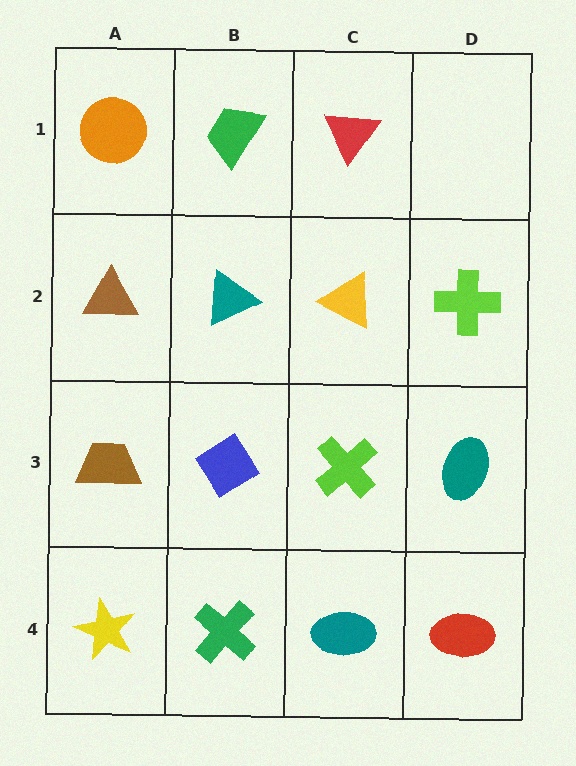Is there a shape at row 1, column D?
No, that cell is empty.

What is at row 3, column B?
A blue diamond.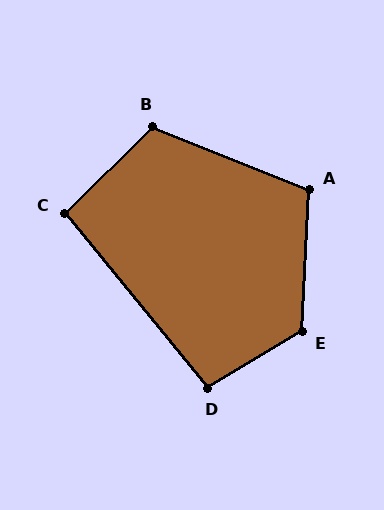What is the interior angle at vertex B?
Approximately 114 degrees (obtuse).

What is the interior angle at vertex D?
Approximately 98 degrees (obtuse).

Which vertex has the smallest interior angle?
C, at approximately 95 degrees.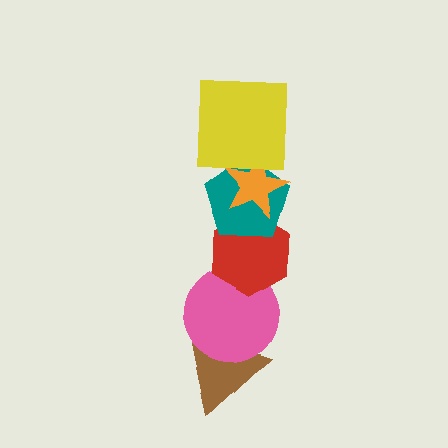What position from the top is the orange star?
The orange star is 2nd from the top.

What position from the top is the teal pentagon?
The teal pentagon is 3rd from the top.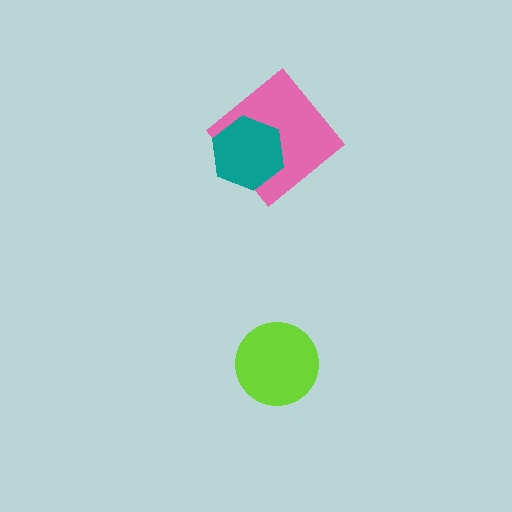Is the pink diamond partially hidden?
Yes, it is partially covered by another shape.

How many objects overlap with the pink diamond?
1 object overlaps with the pink diamond.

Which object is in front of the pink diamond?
The teal hexagon is in front of the pink diamond.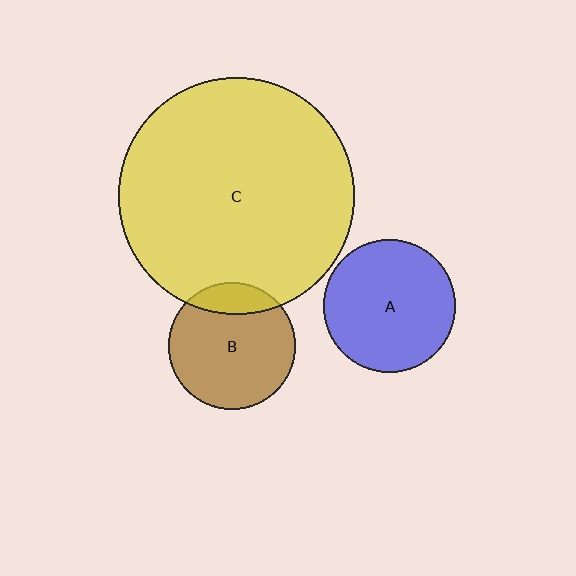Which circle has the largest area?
Circle C (yellow).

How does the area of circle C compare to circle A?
Approximately 3.2 times.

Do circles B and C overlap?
Yes.